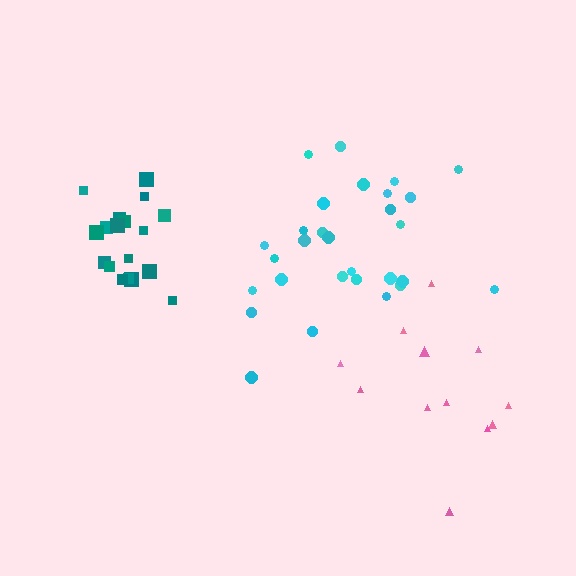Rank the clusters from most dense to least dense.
teal, cyan, pink.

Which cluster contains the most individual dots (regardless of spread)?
Cyan (29).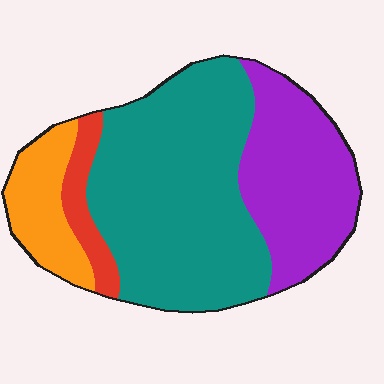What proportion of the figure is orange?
Orange takes up about one eighth (1/8) of the figure.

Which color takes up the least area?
Red, at roughly 5%.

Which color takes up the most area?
Teal, at roughly 50%.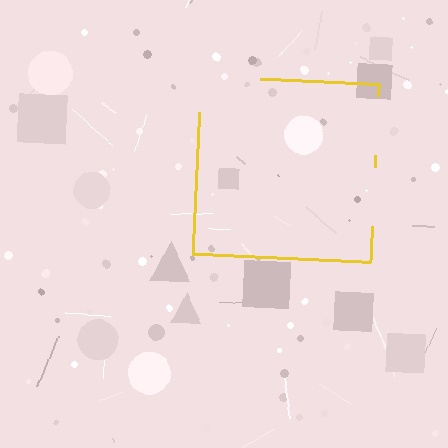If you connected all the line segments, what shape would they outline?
They would outline a square.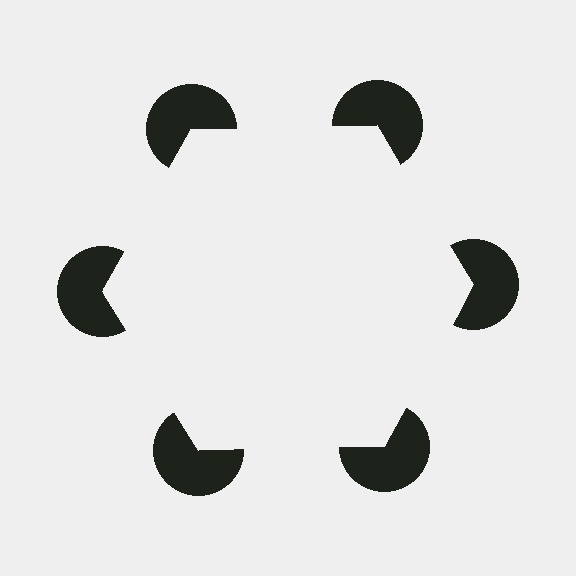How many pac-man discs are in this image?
There are 6 — one at each vertex of the illusory hexagon.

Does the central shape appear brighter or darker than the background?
It typically appears slightly brighter than the background, even though no actual brightness change is drawn.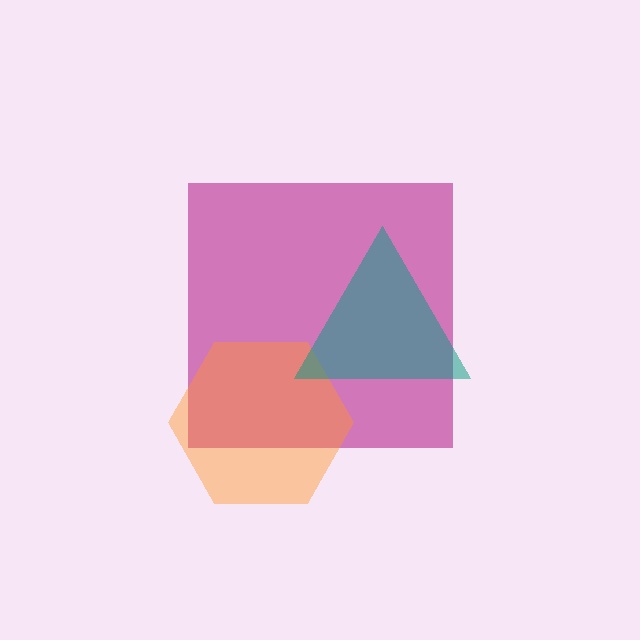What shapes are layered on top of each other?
The layered shapes are: a magenta square, an orange hexagon, a teal triangle.